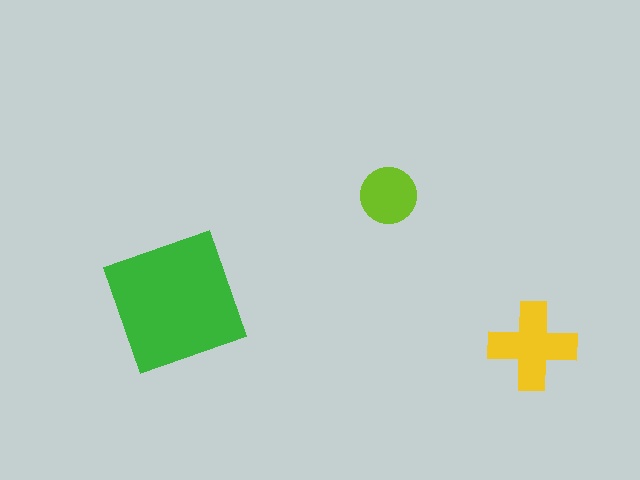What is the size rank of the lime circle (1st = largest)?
3rd.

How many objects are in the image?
There are 3 objects in the image.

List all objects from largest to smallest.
The green square, the yellow cross, the lime circle.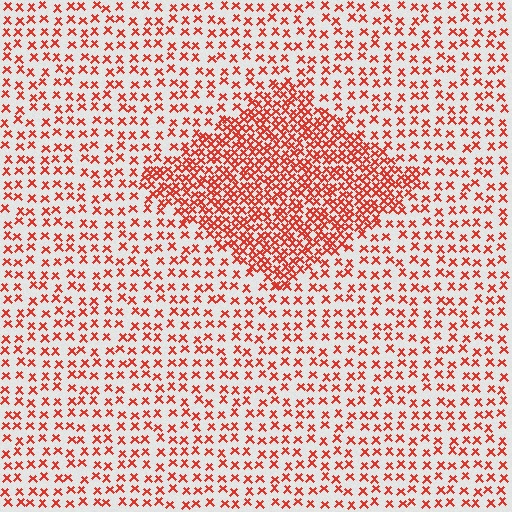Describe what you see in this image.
The image contains small red elements arranged at two different densities. A diamond-shaped region is visible where the elements are more densely packed than the surrounding area.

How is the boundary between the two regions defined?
The boundary is defined by a change in element density (approximately 2.4x ratio). All elements are the same color, size, and shape.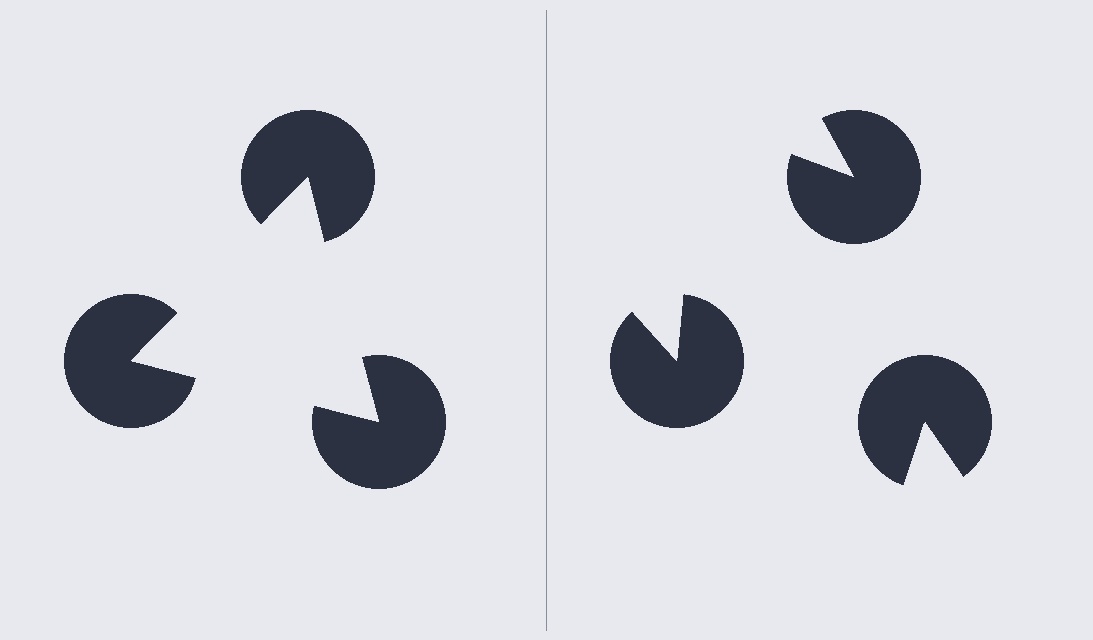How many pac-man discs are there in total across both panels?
6 — 3 on each side.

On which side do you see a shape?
An illusory triangle appears on the left side. On the right side the wedge cuts are rotated, so no coherent shape forms.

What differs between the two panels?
The pac-man discs are positioned identically on both sides; only the wedge orientations differ. On the left they align to a triangle; on the right they are misaligned.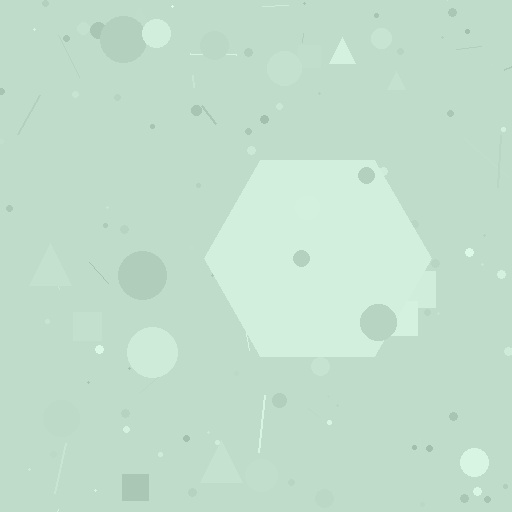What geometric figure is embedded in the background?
A hexagon is embedded in the background.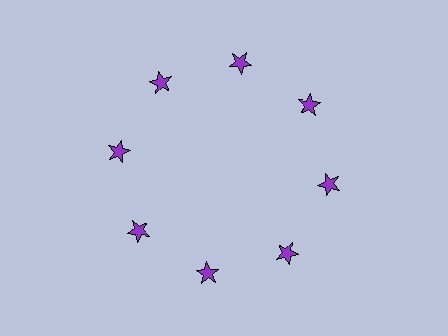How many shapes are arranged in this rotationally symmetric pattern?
There are 8 shapes, arranged in 8 groups of 1.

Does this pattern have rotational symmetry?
Yes, this pattern has 8-fold rotational symmetry. It looks the same after rotating 45 degrees around the center.